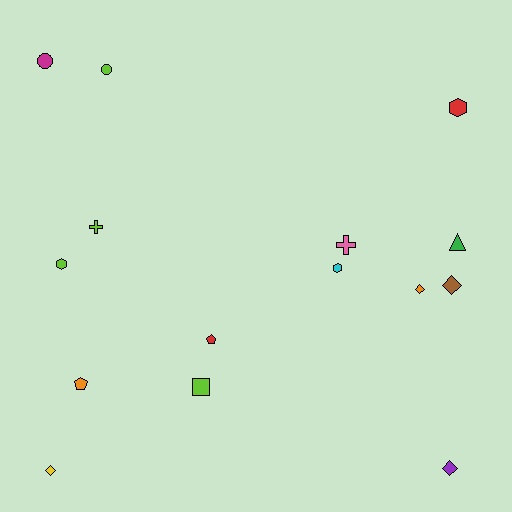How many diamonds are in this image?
There are 4 diamonds.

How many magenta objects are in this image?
There is 1 magenta object.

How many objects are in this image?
There are 15 objects.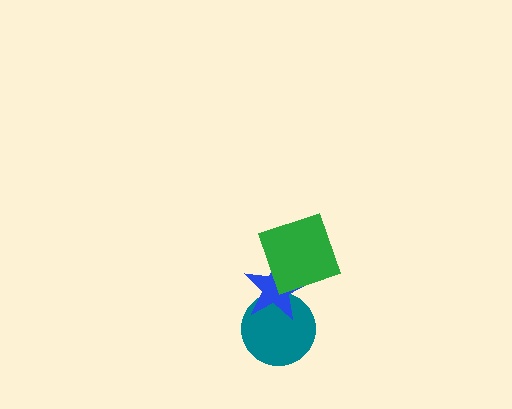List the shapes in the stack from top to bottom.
From top to bottom: the green square, the blue star, the teal circle.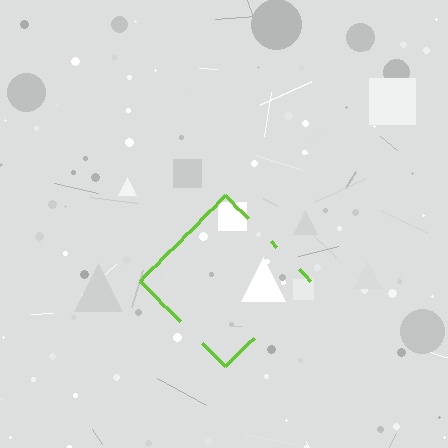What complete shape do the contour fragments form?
The contour fragments form a diamond.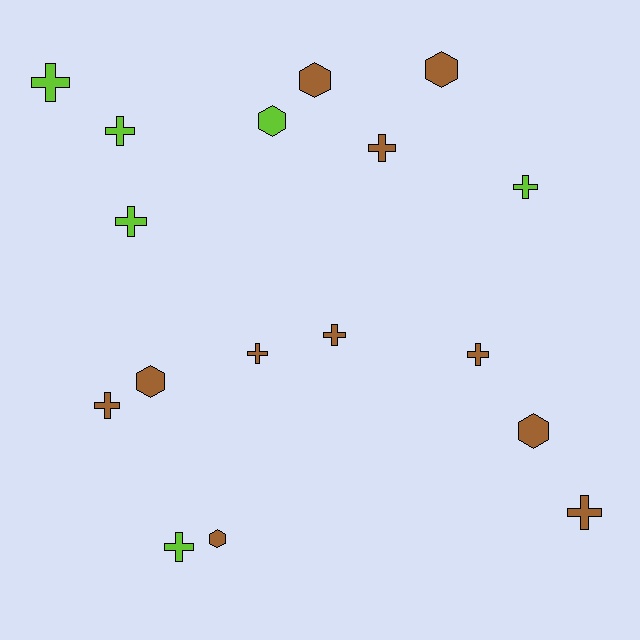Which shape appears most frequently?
Cross, with 11 objects.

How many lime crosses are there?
There are 5 lime crosses.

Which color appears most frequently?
Brown, with 11 objects.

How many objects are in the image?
There are 17 objects.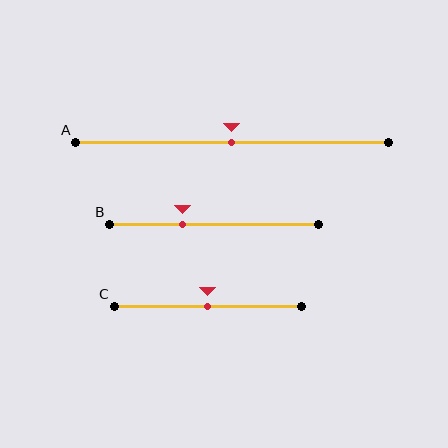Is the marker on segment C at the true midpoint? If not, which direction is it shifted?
Yes, the marker on segment C is at the true midpoint.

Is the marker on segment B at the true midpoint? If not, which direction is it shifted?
No, the marker on segment B is shifted to the left by about 15% of the segment length.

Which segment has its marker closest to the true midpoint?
Segment A has its marker closest to the true midpoint.